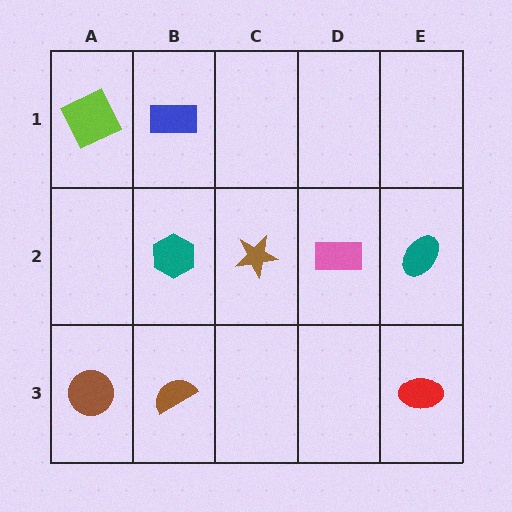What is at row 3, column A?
A brown circle.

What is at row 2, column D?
A pink rectangle.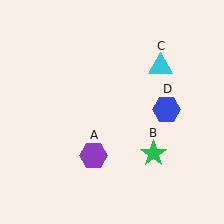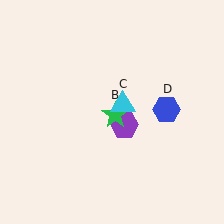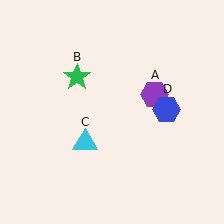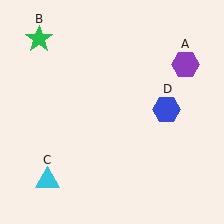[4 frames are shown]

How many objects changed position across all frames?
3 objects changed position: purple hexagon (object A), green star (object B), cyan triangle (object C).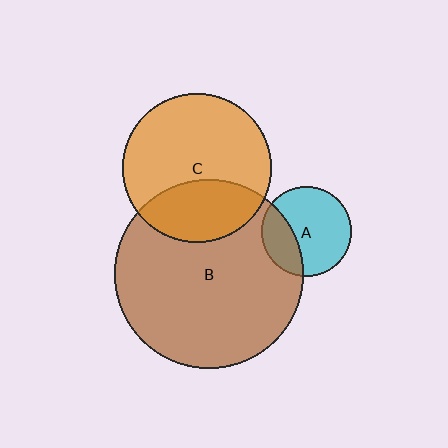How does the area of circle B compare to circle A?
Approximately 4.4 times.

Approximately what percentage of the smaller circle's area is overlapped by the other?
Approximately 30%.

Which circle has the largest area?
Circle B (brown).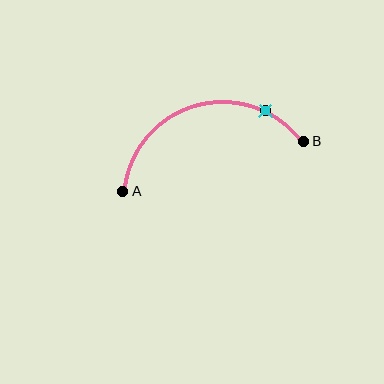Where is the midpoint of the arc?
The arc midpoint is the point on the curve farthest from the straight line joining A and B. It sits above that line.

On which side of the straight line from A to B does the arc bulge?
The arc bulges above the straight line connecting A and B.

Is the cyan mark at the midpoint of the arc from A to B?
No. The cyan mark lies on the arc but is closer to endpoint B. The arc midpoint would be at the point on the curve equidistant along the arc from both A and B.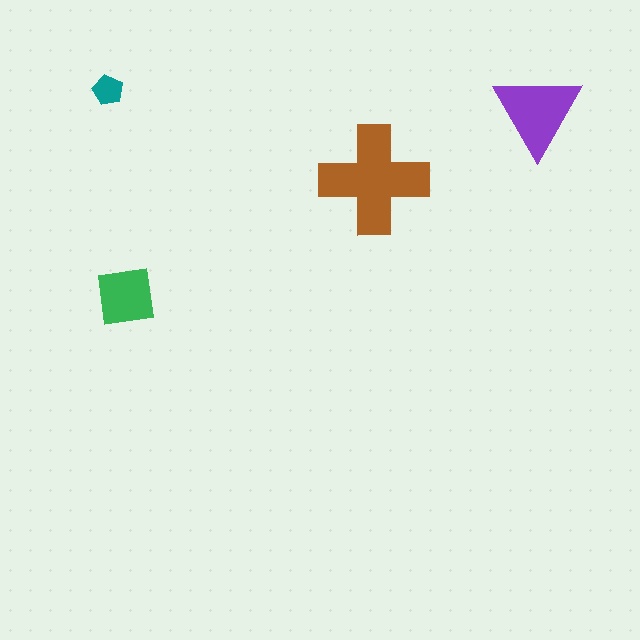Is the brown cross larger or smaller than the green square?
Larger.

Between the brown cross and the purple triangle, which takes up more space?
The brown cross.